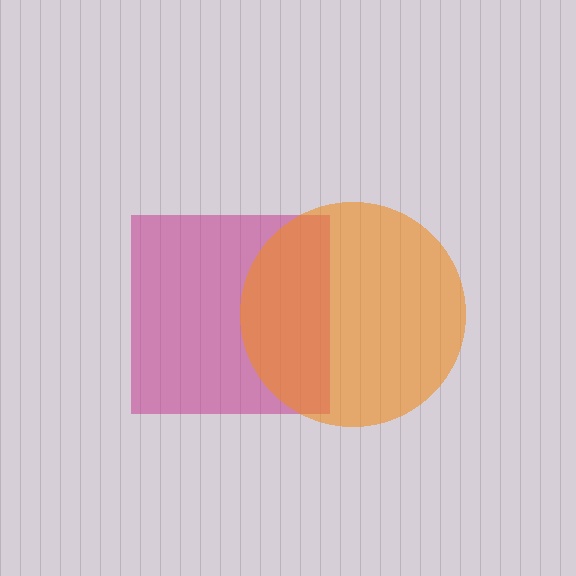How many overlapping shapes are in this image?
There are 2 overlapping shapes in the image.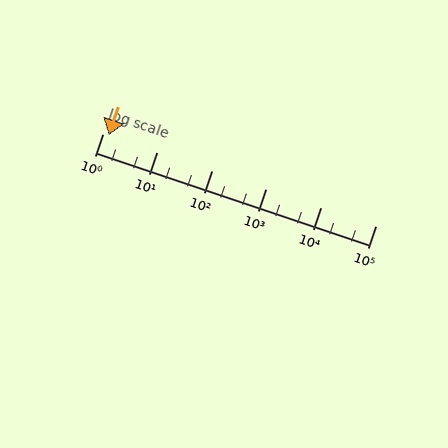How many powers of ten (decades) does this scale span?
The scale spans 5 decades, from 1 to 100000.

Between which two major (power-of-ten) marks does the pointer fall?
The pointer is between 1 and 10.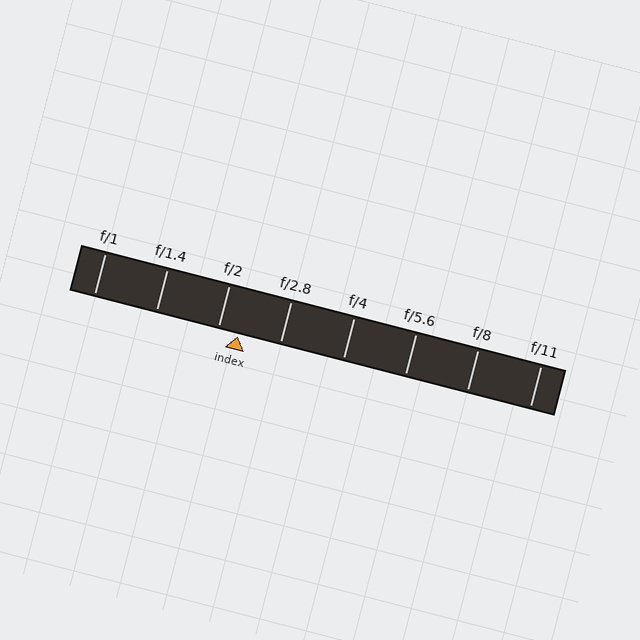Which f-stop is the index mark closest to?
The index mark is closest to f/2.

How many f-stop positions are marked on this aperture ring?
There are 8 f-stop positions marked.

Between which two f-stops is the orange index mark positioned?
The index mark is between f/2 and f/2.8.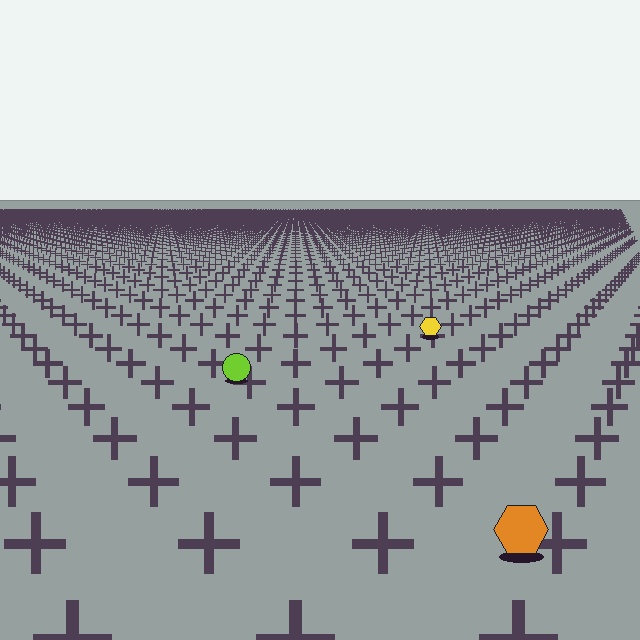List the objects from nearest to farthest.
From nearest to farthest: the orange hexagon, the lime circle, the yellow hexagon.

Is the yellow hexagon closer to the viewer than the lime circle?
No. The lime circle is closer — you can tell from the texture gradient: the ground texture is coarser near it.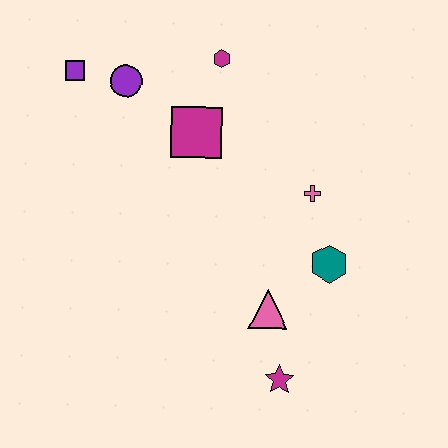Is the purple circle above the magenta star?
Yes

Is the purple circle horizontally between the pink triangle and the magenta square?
No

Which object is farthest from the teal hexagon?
The purple square is farthest from the teal hexagon.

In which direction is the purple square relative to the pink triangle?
The purple square is above the pink triangle.